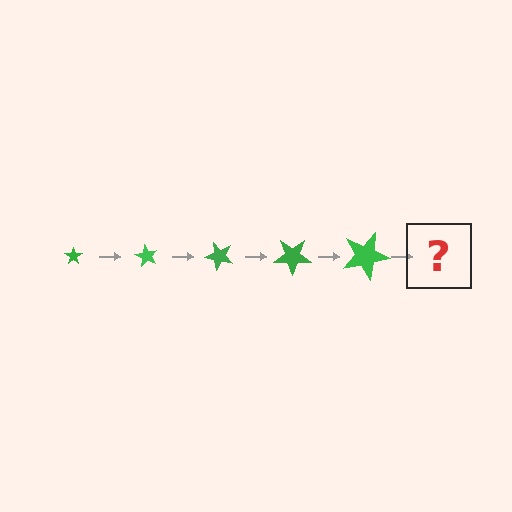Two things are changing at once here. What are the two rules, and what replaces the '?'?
The two rules are that the star grows larger each step and it rotates 60 degrees each step. The '?' should be a star, larger than the previous one and rotated 300 degrees from the start.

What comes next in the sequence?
The next element should be a star, larger than the previous one and rotated 300 degrees from the start.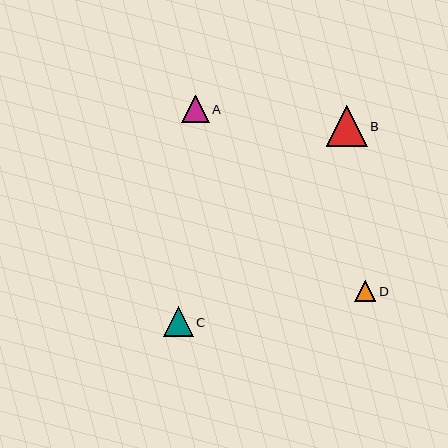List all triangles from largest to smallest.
From largest to smallest: B, C, A, D.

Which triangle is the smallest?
Triangle D is the smallest with a size of approximately 21 pixels.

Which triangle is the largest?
Triangle B is the largest with a size of approximately 41 pixels.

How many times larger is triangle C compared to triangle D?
Triangle C is approximately 1.4 times the size of triangle D.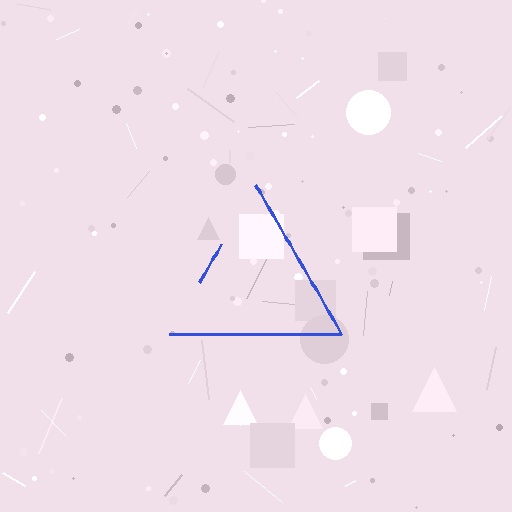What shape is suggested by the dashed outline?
The dashed outline suggests a triangle.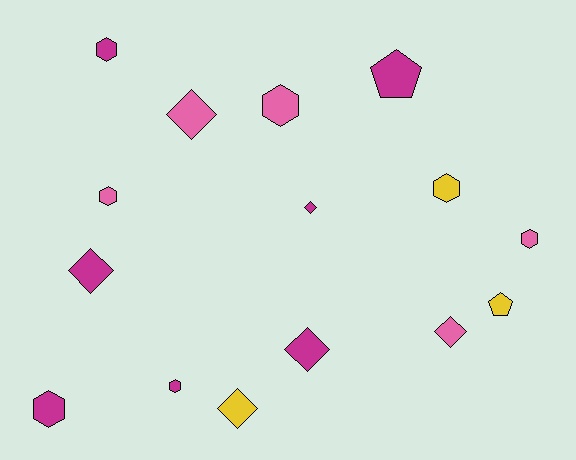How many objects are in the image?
There are 15 objects.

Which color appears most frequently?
Magenta, with 7 objects.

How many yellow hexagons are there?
There is 1 yellow hexagon.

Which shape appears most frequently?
Hexagon, with 7 objects.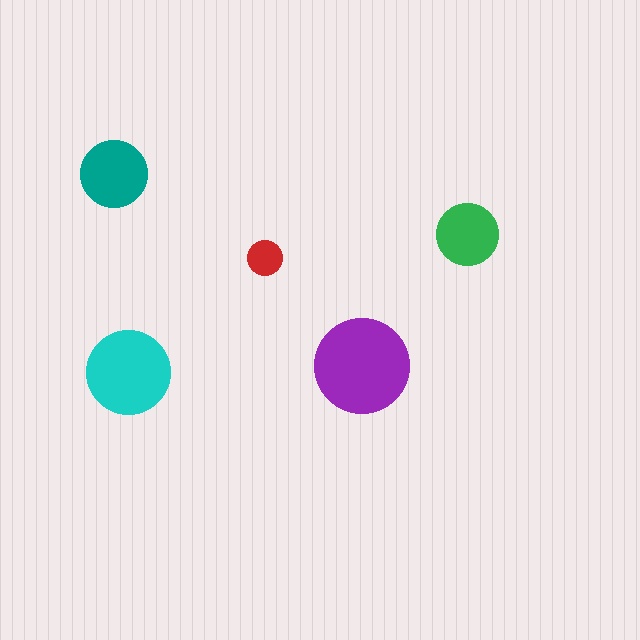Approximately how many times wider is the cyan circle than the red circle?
About 2.5 times wider.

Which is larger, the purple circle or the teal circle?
The purple one.